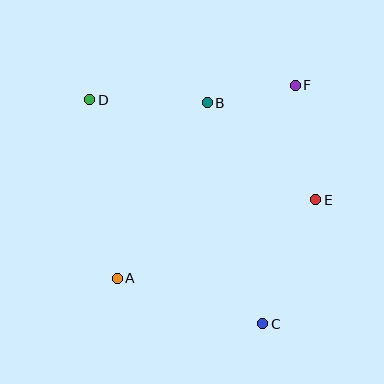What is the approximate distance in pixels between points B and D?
The distance between B and D is approximately 118 pixels.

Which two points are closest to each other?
Points B and F are closest to each other.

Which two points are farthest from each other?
Points C and D are farthest from each other.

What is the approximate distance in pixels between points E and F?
The distance between E and F is approximately 116 pixels.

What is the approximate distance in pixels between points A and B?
The distance between A and B is approximately 198 pixels.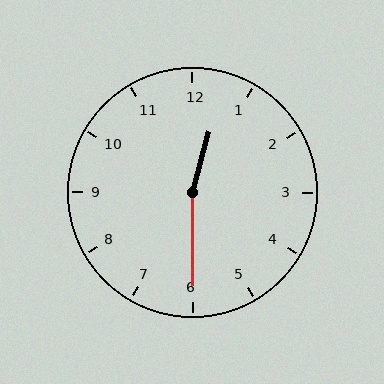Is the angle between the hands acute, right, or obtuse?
It is obtuse.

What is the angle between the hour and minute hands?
Approximately 165 degrees.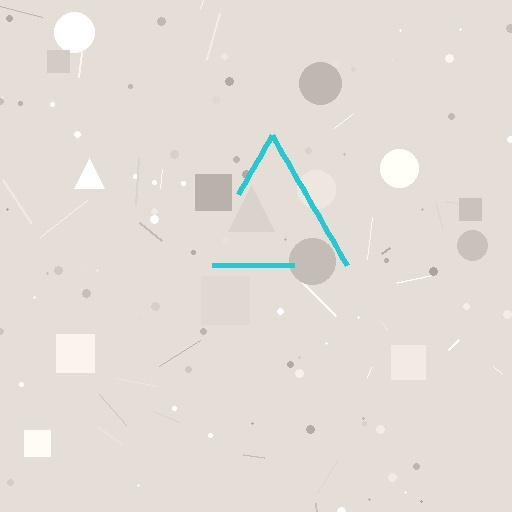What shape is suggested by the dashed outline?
The dashed outline suggests a triangle.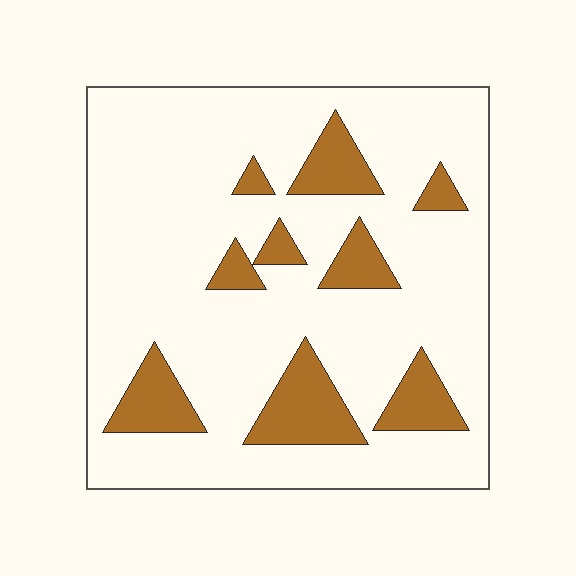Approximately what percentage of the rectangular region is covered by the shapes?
Approximately 20%.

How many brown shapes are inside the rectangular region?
9.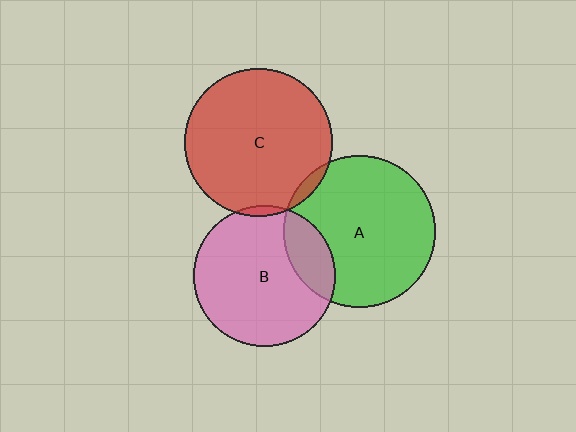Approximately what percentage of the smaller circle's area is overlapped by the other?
Approximately 5%.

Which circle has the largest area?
Circle A (green).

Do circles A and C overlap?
Yes.